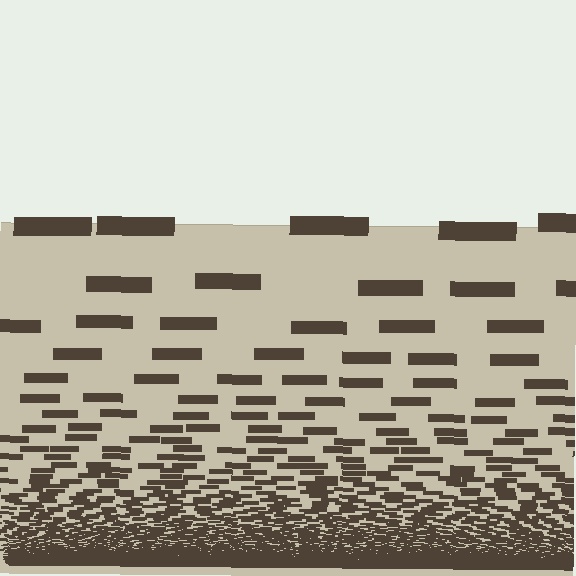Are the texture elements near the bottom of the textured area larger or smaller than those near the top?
Smaller. The gradient is inverted — elements near the bottom are smaller and denser.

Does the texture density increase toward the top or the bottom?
Density increases toward the bottom.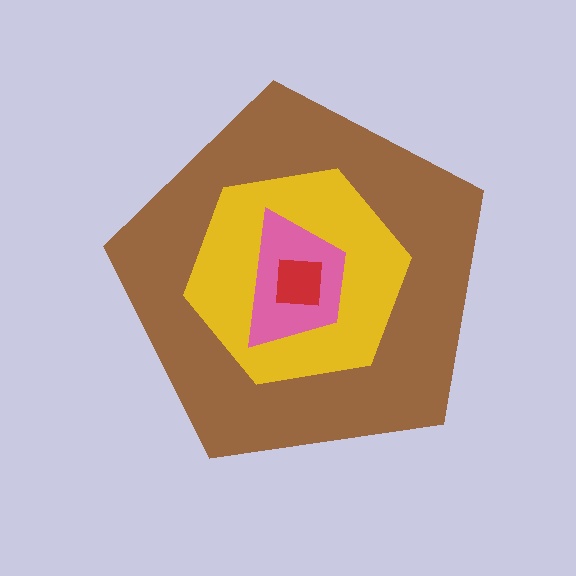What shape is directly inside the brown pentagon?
The yellow hexagon.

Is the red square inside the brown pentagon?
Yes.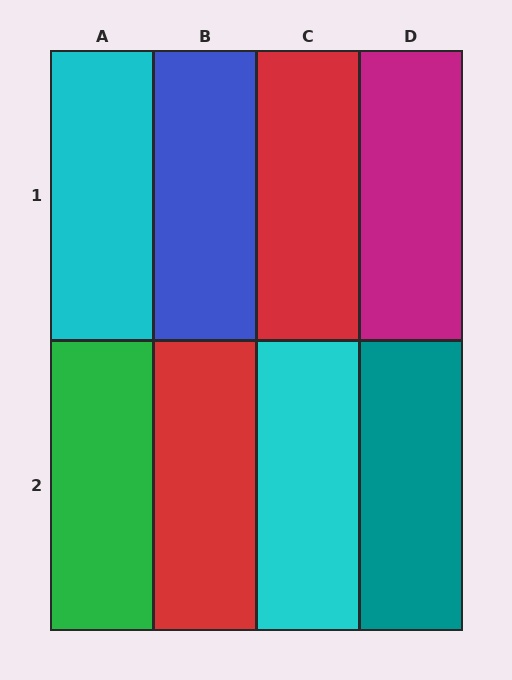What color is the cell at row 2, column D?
Teal.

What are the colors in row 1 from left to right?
Cyan, blue, red, magenta.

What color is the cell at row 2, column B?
Red.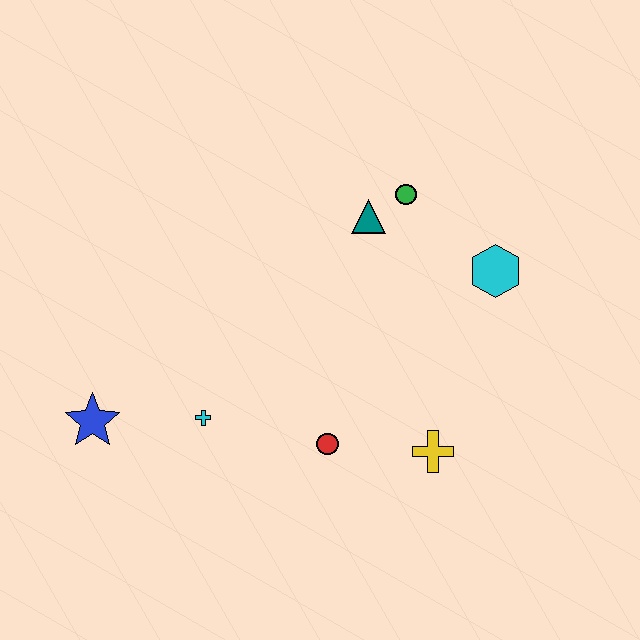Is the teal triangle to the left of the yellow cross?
Yes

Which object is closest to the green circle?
The teal triangle is closest to the green circle.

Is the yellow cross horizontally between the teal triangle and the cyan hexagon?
Yes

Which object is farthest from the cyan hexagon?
The blue star is farthest from the cyan hexagon.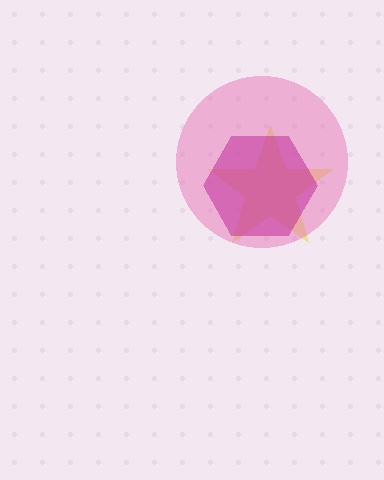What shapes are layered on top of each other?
The layered shapes are: a yellow star, a pink circle, a magenta hexagon.